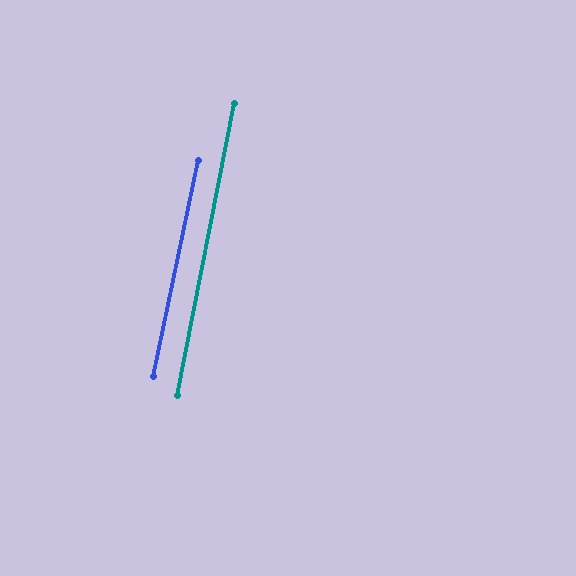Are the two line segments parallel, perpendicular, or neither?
Parallel — their directions differ by only 0.7°.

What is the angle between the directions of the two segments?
Approximately 1 degree.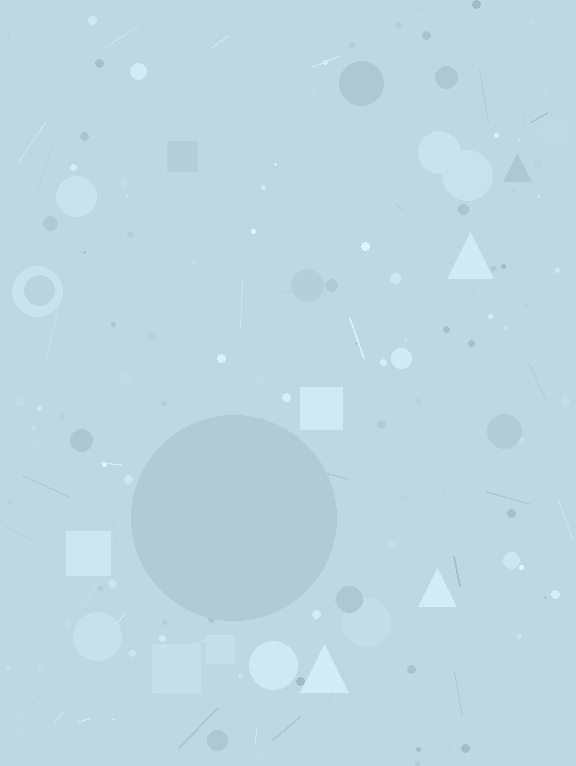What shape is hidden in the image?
A circle is hidden in the image.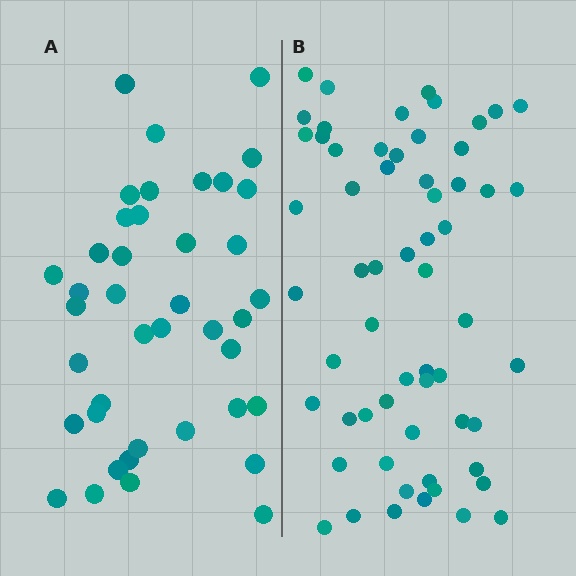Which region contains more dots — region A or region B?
Region B (the right region) has more dots.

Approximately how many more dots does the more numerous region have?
Region B has approximately 20 more dots than region A.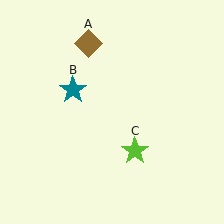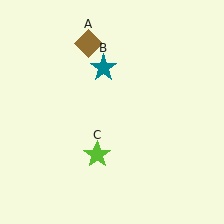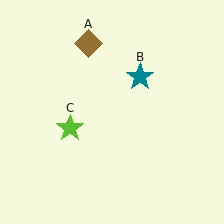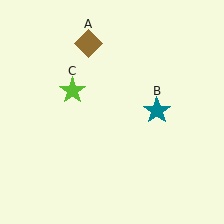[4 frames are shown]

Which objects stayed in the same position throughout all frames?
Brown diamond (object A) remained stationary.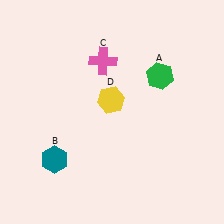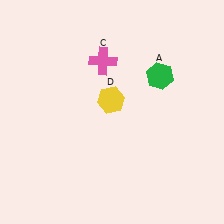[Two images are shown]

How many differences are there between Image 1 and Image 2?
There is 1 difference between the two images.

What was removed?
The teal hexagon (B) was removed in Image 2.